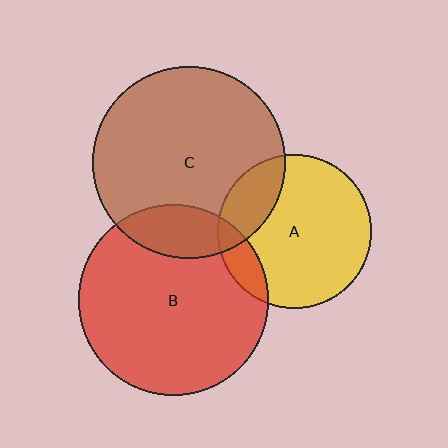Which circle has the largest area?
Circle C (brown).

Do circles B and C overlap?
Yes.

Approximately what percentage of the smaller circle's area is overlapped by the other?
Approximately 15%.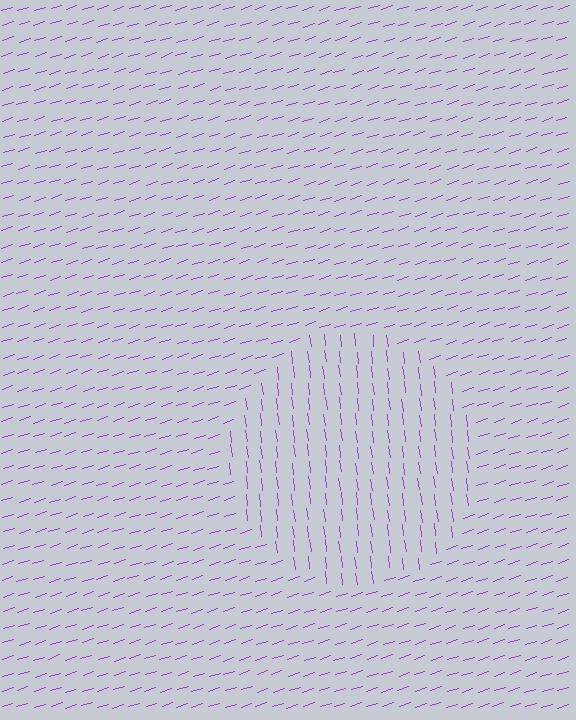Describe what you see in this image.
The image is filled with small purple line segments. A circle region in the image has lines oriented differently from the surrounding lines, creating a visible texture boundary.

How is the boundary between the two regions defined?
The boundary is defined purely by a change in line orientation (approximately 79 degrees difference). All lines are the same color and thickness.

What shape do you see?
I see a circle.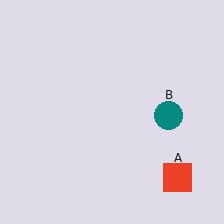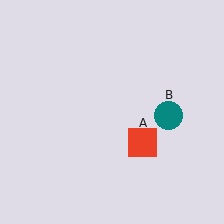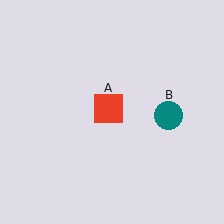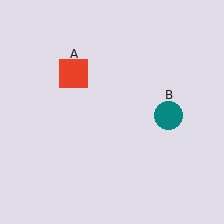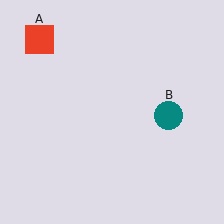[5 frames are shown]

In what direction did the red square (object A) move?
The red square (object A) moved up and to the left.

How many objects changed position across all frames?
1 object changed position: red square (object A).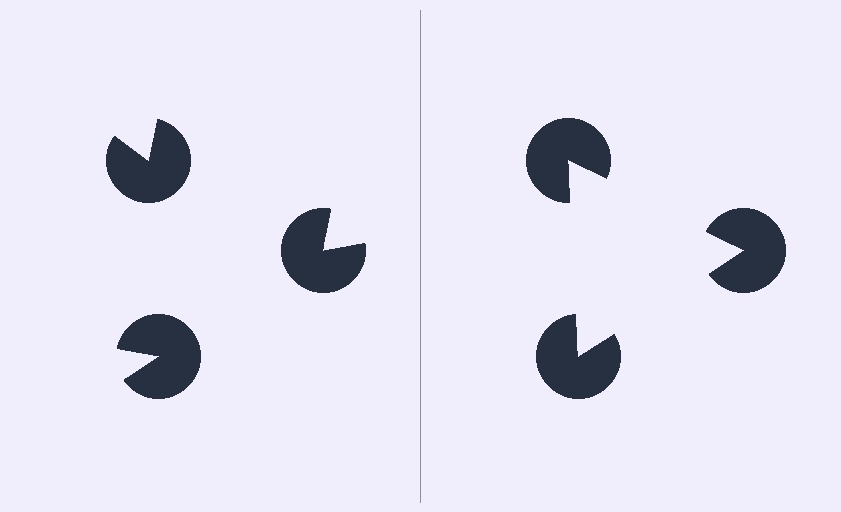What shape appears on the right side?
An illusory triangle.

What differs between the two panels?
The pac-man discs are positioned identically on both sides; only the wedge orientations differ. On the right they align to a triangle; on the left they are misaligned.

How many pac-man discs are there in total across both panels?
6 — 3 on each side.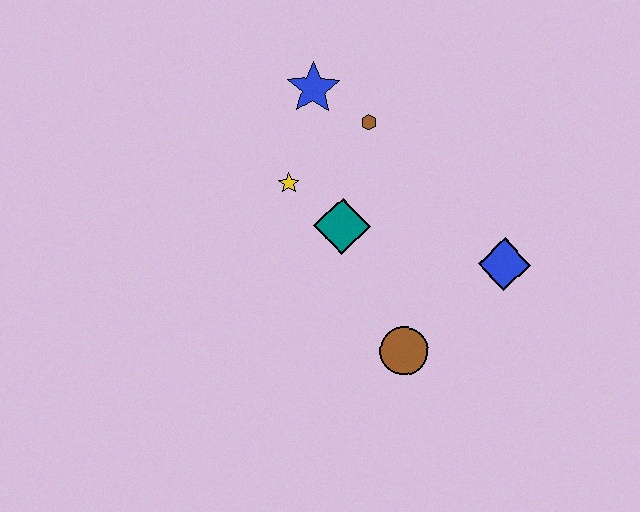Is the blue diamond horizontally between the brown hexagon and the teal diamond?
No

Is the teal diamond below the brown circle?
No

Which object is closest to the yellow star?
The teal diamond is closest to the yellow star.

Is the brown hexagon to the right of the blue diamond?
No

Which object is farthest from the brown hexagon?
The brown circle is farthest from the brown hexagon.